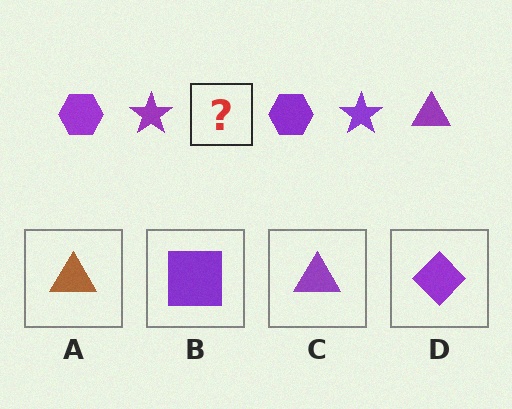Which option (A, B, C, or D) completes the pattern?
C.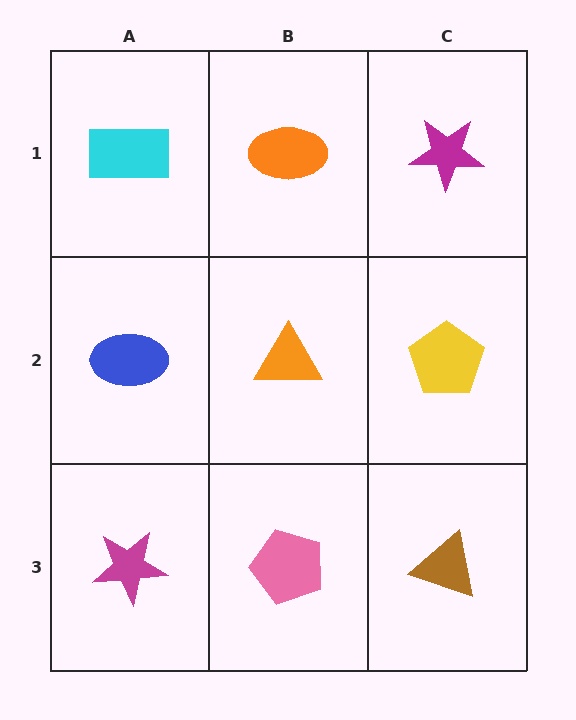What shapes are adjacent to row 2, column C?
A magenta star (row 1, column C), a brown triangle (row 3, column C), an orange triangle (row 2, column B).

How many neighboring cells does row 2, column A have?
3.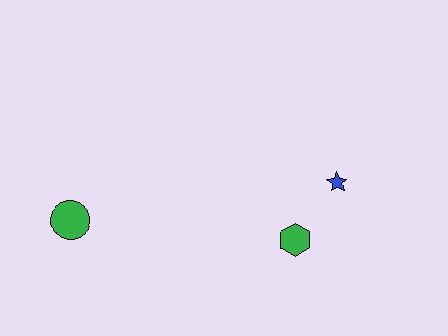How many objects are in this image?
There are 3 objects.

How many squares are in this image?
There are no squares.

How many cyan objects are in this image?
There are no cyan objects.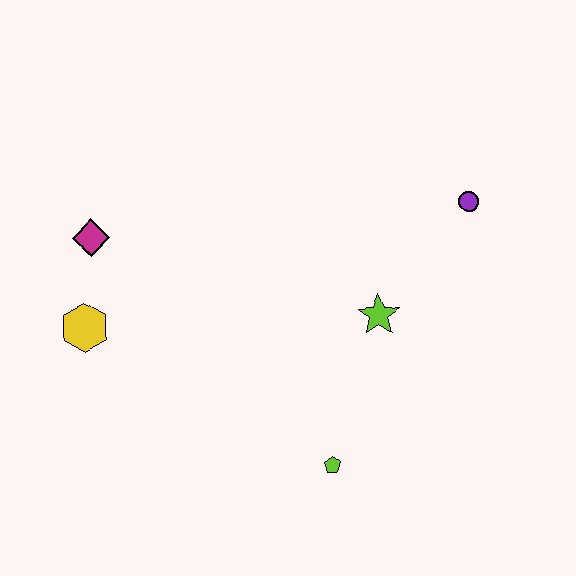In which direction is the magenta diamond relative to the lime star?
The magenta diamond is to the left of the lime star.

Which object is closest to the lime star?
The purple circle is closest to the lime star.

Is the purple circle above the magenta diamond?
Yes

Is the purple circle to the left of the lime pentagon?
No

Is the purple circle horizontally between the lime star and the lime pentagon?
No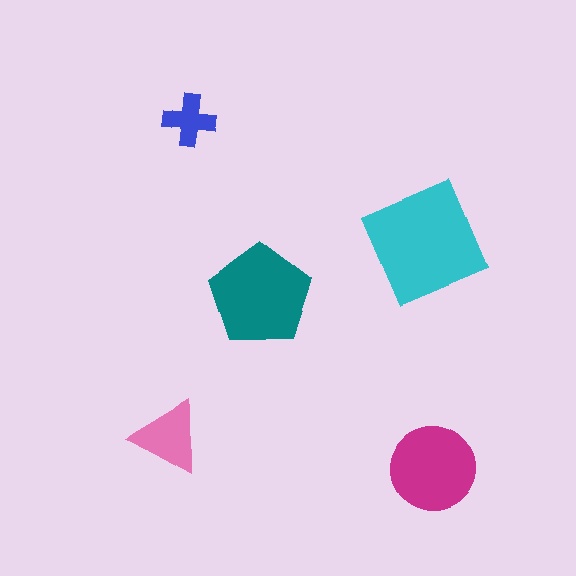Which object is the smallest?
The blue cross.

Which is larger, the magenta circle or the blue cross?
The magenta circle.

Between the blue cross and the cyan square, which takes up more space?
The cyan square.